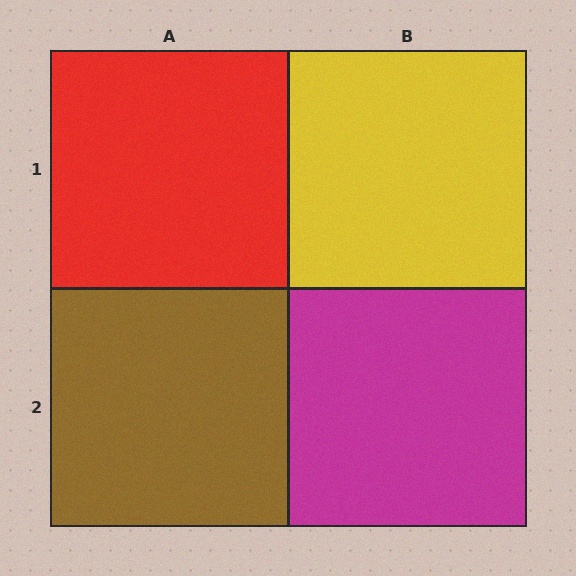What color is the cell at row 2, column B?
Magenta.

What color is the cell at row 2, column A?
Brown.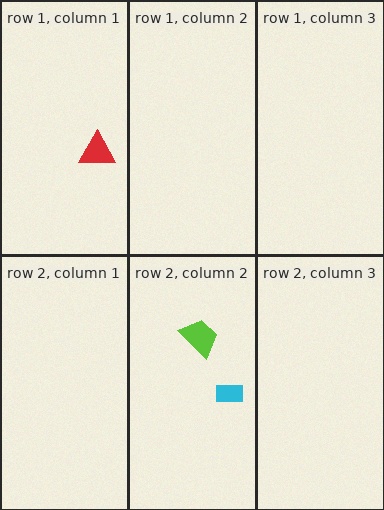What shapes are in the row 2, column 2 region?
The cyan rectangle, the lime trapezoid.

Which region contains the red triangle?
The row 1, column 1 region.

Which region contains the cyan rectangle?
The row 2, column 2 region.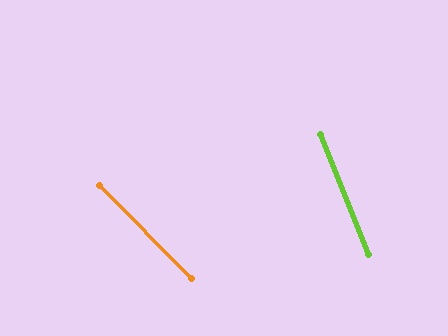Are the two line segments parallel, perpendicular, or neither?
Neither parallel nor perpendicular — they differ by about 23°.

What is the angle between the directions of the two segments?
Approximately 23 degrees.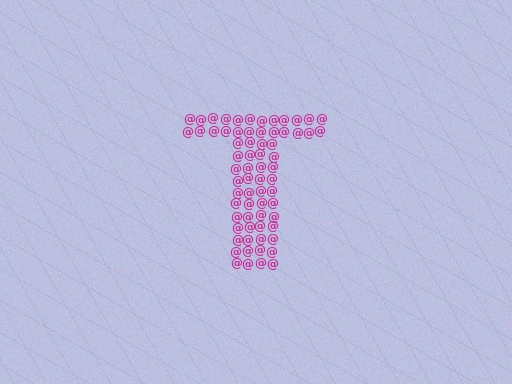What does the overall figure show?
The overall figure shows the letter T.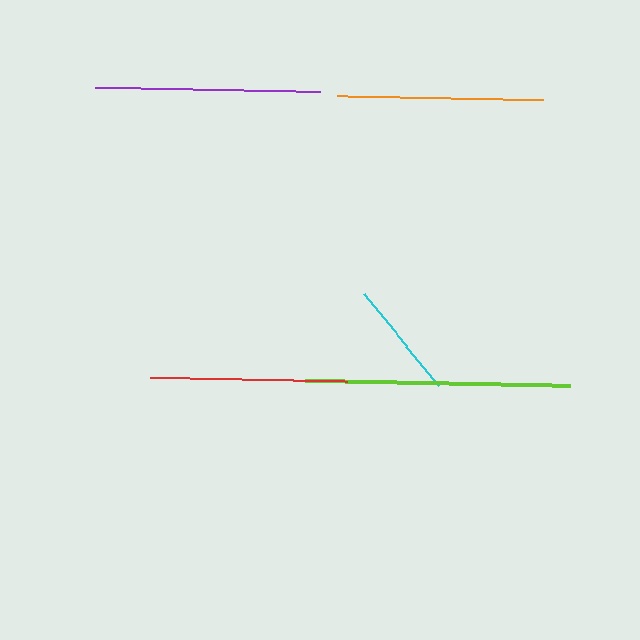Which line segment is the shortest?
The cyan line is the shortest at approximately 119 pixels.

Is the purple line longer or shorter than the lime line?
The lime line is longer than the purple line.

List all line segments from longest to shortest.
From longest to shortest: lime, purple, orange, red, cyan.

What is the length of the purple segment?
The purple segment is approximately 225 pixels long.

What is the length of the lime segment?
The lime segment is approximately 266 pixels long.